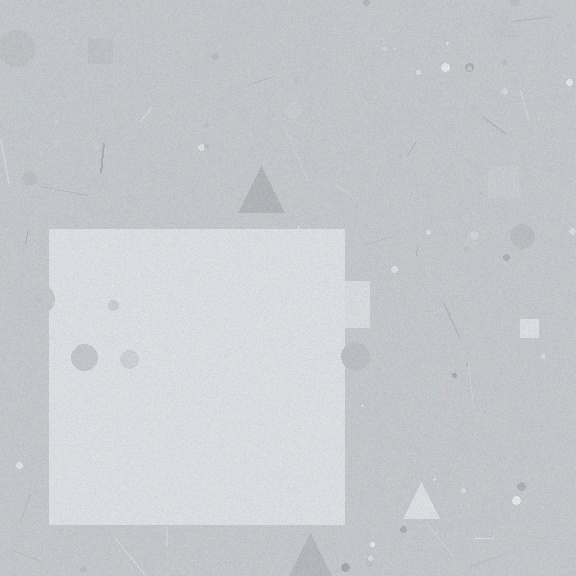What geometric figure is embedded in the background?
A square is embedded in the background.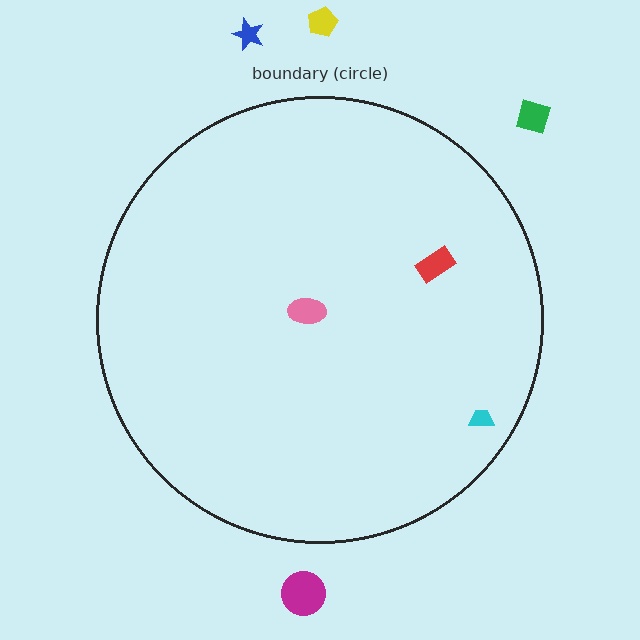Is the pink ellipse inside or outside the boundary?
Inside.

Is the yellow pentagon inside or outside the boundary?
Outside.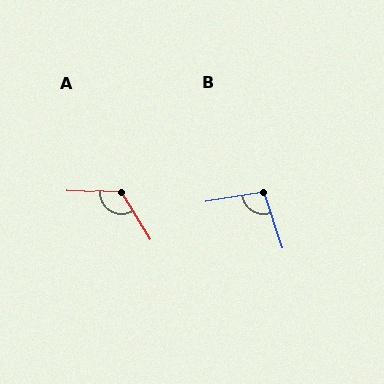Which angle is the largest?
A, at approximately 125 degrees.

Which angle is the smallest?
B, at approximately 99 degrees.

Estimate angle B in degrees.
Approximately 99 degrees.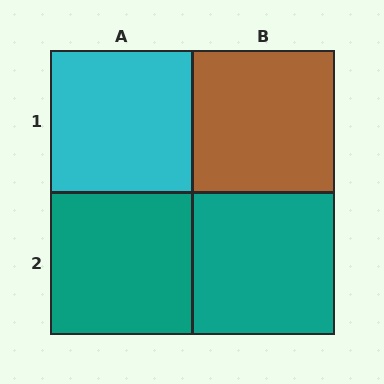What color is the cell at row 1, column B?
Brown.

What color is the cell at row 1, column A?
Cyan.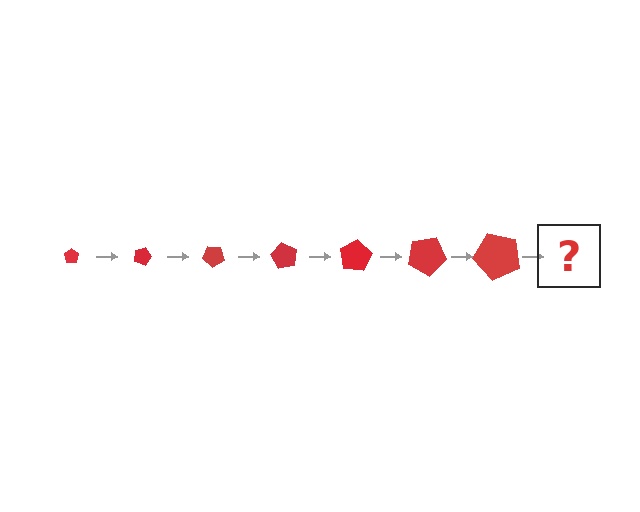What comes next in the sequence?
The next element should be a pentagon, larger than the previous one and rotated 140 degrees from the start.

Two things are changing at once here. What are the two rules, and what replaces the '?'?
The two rules are that the pentagon grows larger each step and it rotates 20 degrees each step. The '?' should be a pentagon, larger than the previous one and rotated 140 degrees from the start.